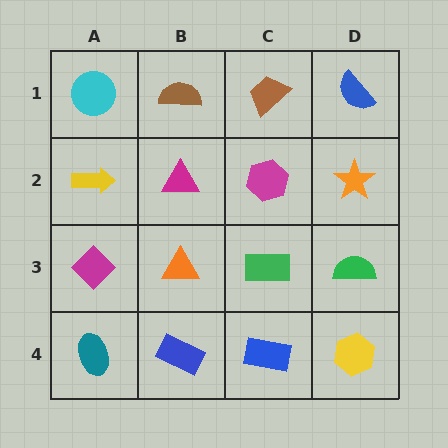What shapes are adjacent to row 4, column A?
A magenta diamond (row 3, column A), a blue rectangle (row 4, column B).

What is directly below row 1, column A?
A yellow arrow.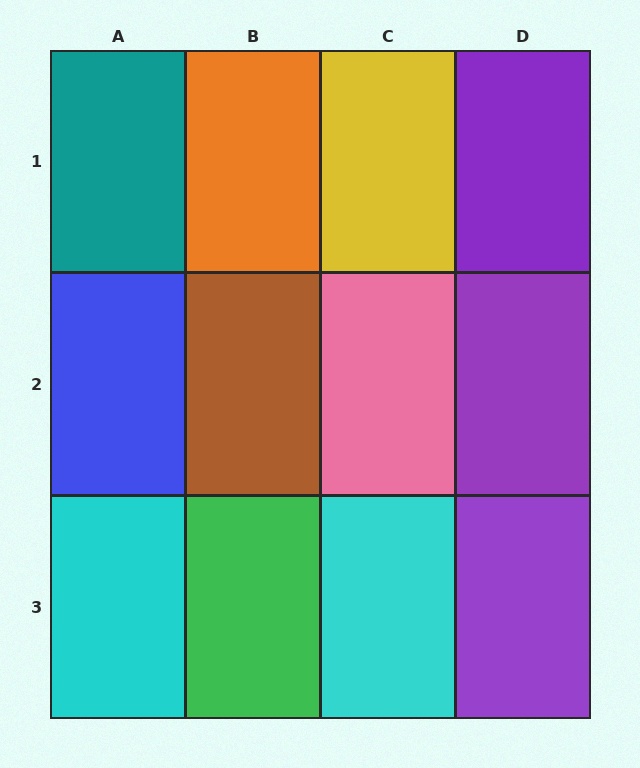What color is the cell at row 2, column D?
Purple.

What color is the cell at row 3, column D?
Purple.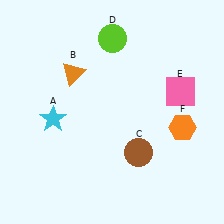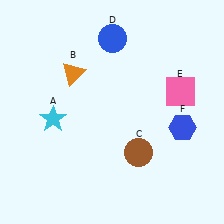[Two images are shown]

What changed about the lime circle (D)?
In Image 1, D is lime. In Image 2, it changed to blue.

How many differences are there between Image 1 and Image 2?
There are 2 differences between the two images.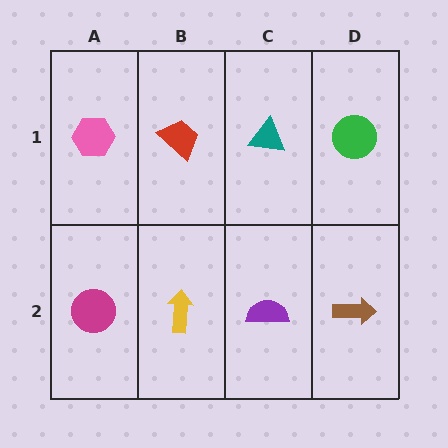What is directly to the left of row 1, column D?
A teal triangle.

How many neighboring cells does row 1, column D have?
2.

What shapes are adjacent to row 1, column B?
A yellow arrow (row 2, column B), a pink hexagon (row 1, column A), a teal triangle (row 1, column C).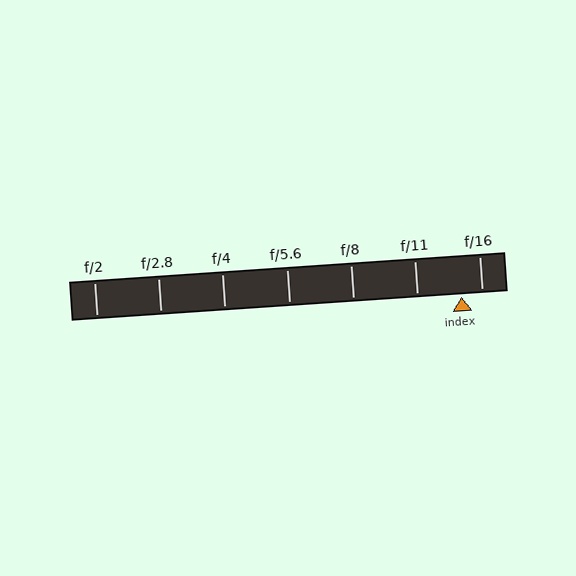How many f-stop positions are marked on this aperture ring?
There are 7 f-stop positions marked.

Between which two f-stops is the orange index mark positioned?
The index mark is between f/11 and f/16.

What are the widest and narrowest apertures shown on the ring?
The widest aperture shown is f/2 and the narrowest is f/16.